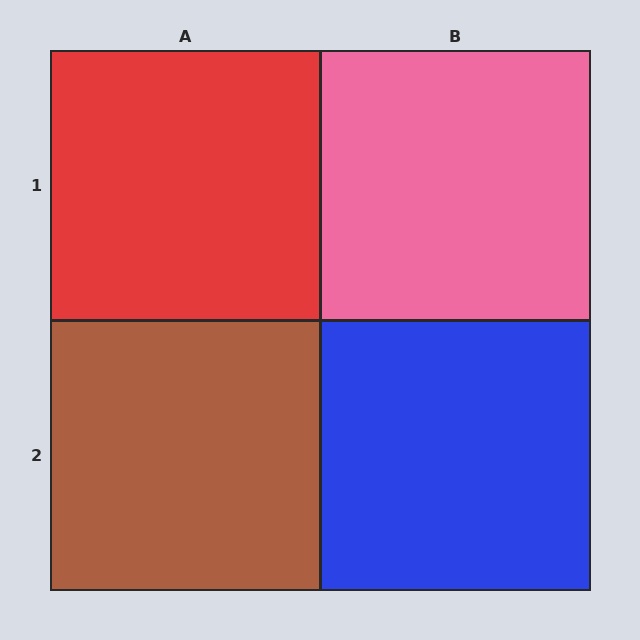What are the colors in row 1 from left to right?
Red, pink.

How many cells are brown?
1 cell is brown.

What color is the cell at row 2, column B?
Blue.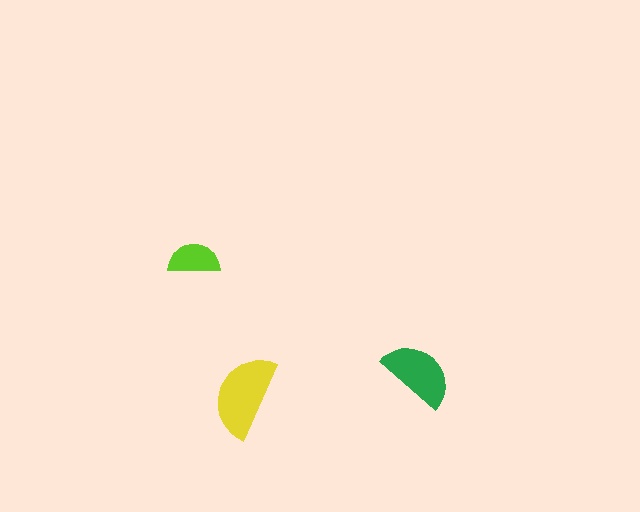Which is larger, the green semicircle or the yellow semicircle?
The yellow one.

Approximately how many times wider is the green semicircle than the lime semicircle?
About 1.5 times wider.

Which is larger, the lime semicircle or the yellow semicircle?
The yellow one.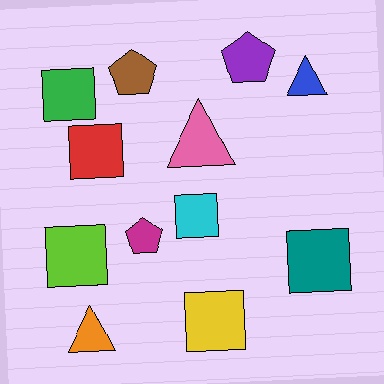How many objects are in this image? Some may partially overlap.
There are 12 objects.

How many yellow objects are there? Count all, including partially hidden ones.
There is 1 yellow object.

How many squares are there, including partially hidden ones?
There are 6 squares.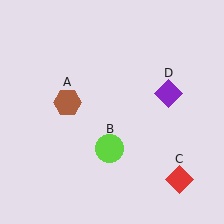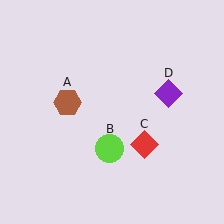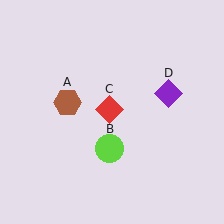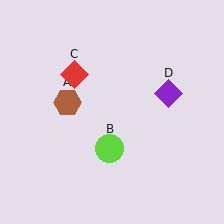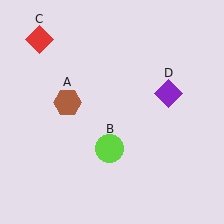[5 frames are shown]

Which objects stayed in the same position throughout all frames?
Brown hexagon (object A) and lime circle (object B) and purple diamond (object D) remained stationary.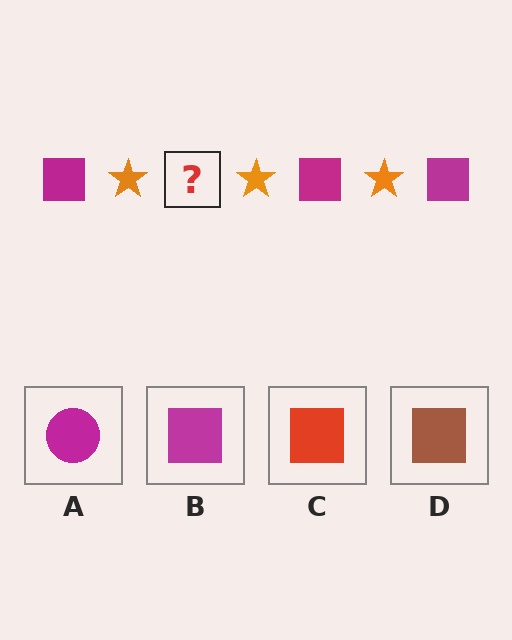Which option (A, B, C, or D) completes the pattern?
B.